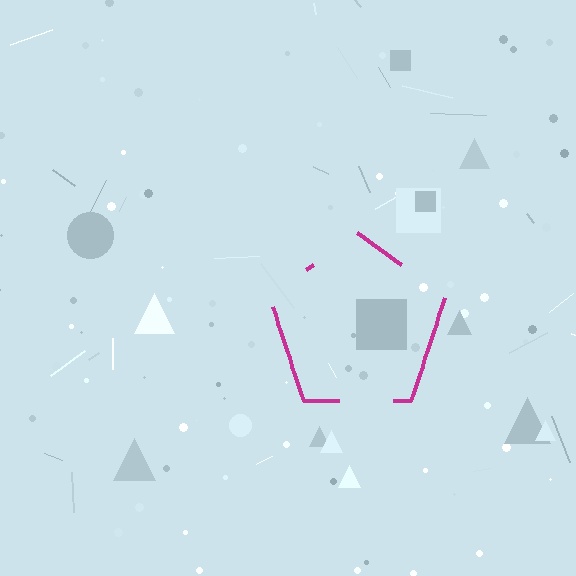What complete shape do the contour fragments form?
The contour fragments form a pentagon.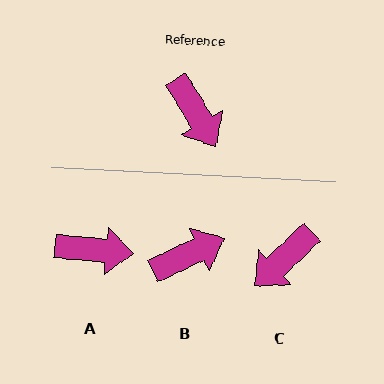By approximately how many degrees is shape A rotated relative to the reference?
Approximately 54 degrees counter-clockwise.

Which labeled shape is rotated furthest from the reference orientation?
B, about 84 degrees away.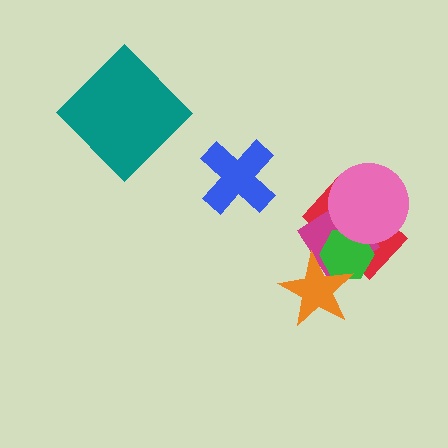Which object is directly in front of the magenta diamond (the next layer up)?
The green hexagon is directly in front of the magenta diamond.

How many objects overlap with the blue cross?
0 objects overlap with the blue cross.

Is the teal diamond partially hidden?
No, no other shape covers it.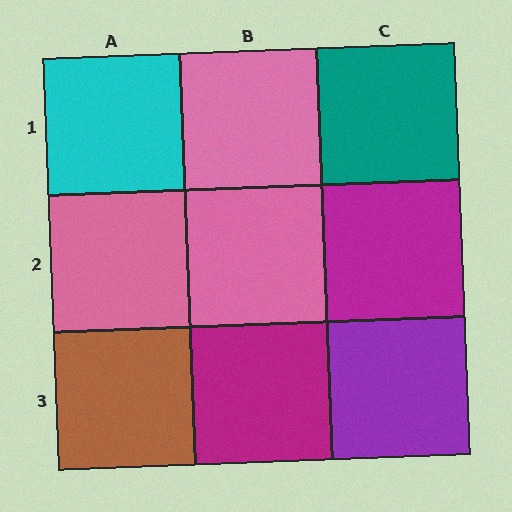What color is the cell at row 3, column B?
Magenta.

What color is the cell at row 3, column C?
Purple.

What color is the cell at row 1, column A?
Cyan.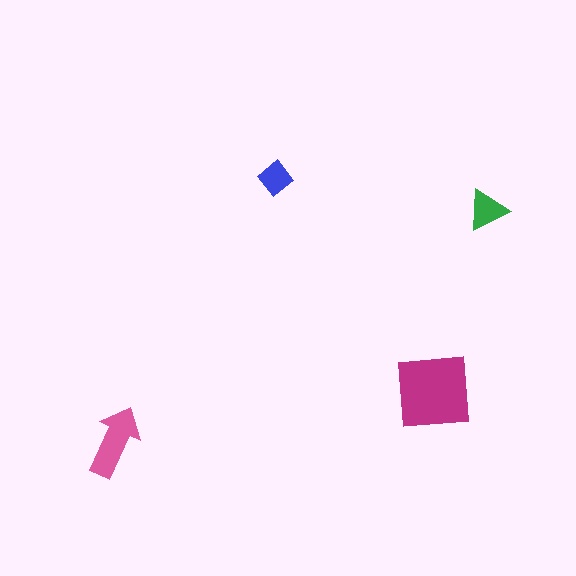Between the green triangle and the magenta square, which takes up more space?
The magenta square.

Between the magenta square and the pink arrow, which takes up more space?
The magenta square.